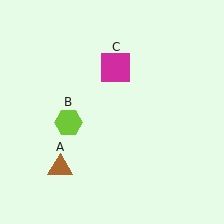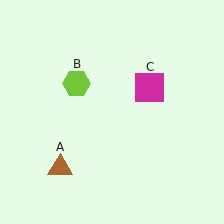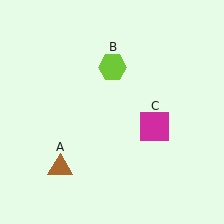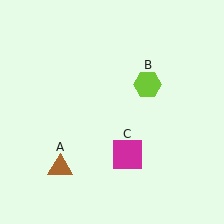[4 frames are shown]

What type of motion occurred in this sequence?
The lime hexagon (object B), magenta square (object C) rotated clockwise around the center of the scene.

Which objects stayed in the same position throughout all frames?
Brown triangle (object A) remained stationary.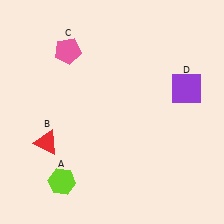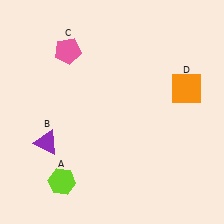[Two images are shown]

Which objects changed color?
B changed from red to purple. D changed from purple to orange.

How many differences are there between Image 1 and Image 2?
There are 2 differences between the two images.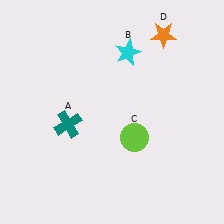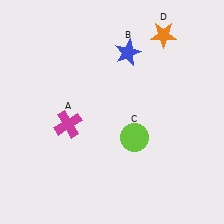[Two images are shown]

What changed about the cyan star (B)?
In Image 1, B is cyan. In Image 2, it changed to blue.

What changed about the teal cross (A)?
In Image 1, A is teal. In Image 2, it changed to magenta.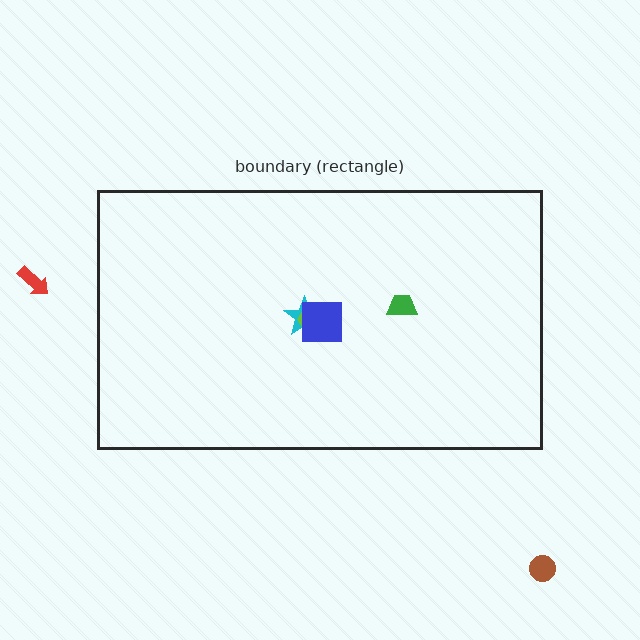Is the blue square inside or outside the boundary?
Inside.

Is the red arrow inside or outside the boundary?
Outside.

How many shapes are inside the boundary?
4 inside, 2 outside.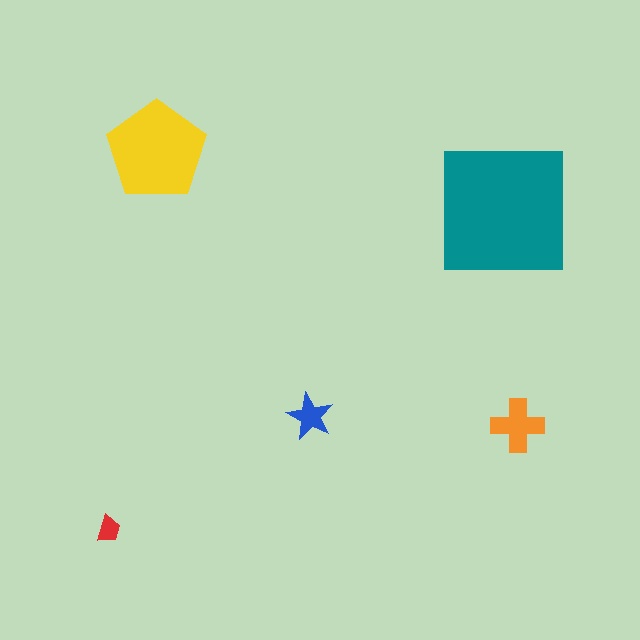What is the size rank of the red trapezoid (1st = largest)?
5th.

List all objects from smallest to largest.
The red trapezoid, the blue star, the orange cross, the yellow pentagon, the teal square.